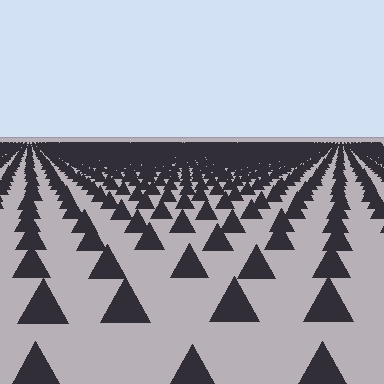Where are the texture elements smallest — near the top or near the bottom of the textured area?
Near the top.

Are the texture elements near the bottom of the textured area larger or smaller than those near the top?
Larger. Near the bottom, elements are closer to the viewer and appear at a bigger on-screen size.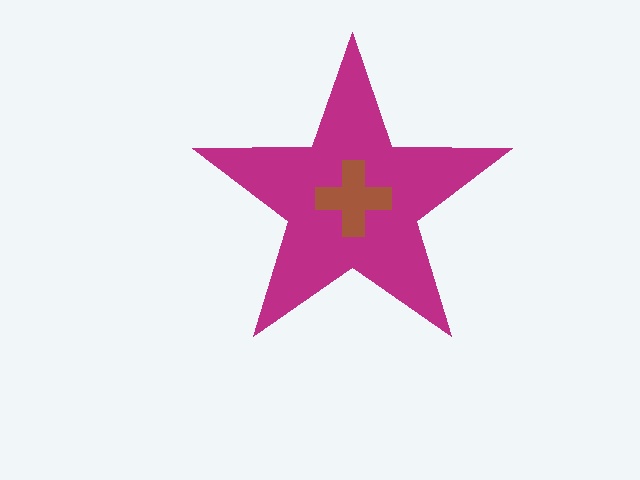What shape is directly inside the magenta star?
The brown cross.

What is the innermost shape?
The brown cross.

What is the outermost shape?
The magenta star.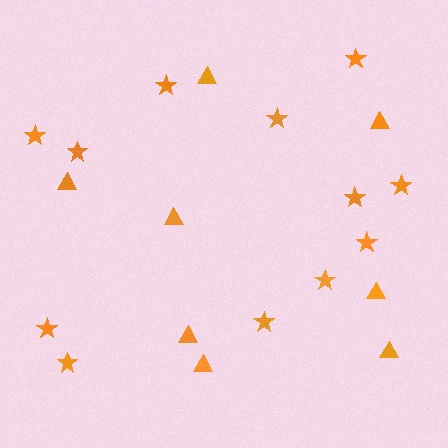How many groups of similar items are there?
There are 2 groups: one group of triangles (8) and one group of stars (12).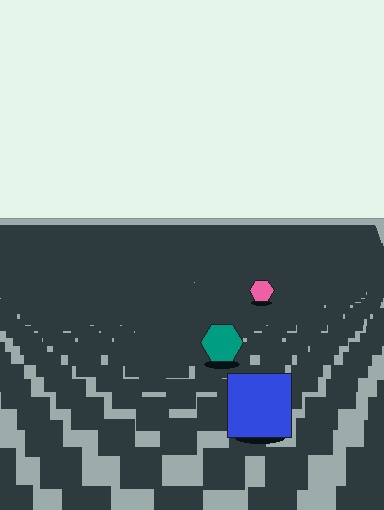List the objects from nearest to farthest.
From nearest to farthest: the blue square, the teal hexagon, the pink hexagon.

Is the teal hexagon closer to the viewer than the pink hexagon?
Yes. The teal hexagon is closer — you can tell from the texture gradient: the ground texture is coarser near it.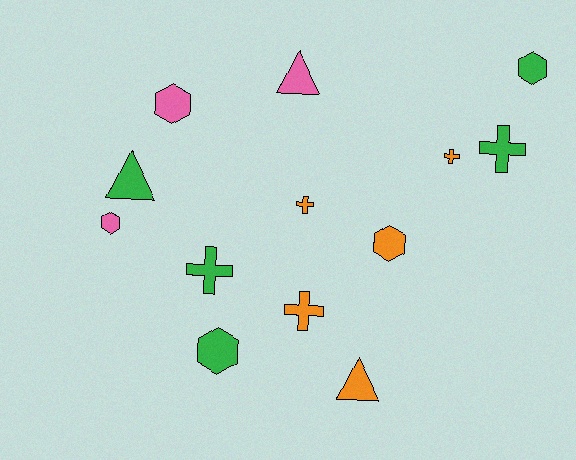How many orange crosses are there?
There are 3 orange crosses.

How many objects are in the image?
There are 13 objects.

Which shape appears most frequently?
Hexagon, with 5 objects.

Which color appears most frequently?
Orange, with 5 objects.